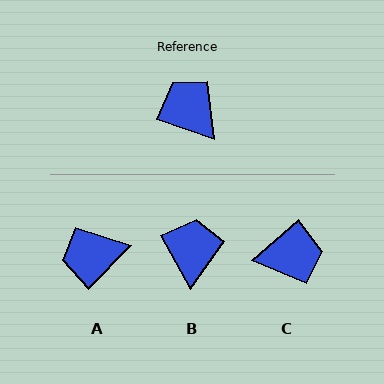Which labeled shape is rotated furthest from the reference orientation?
C, about 119 degrees away.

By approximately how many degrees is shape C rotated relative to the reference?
Approximately 119 degrees clockwise.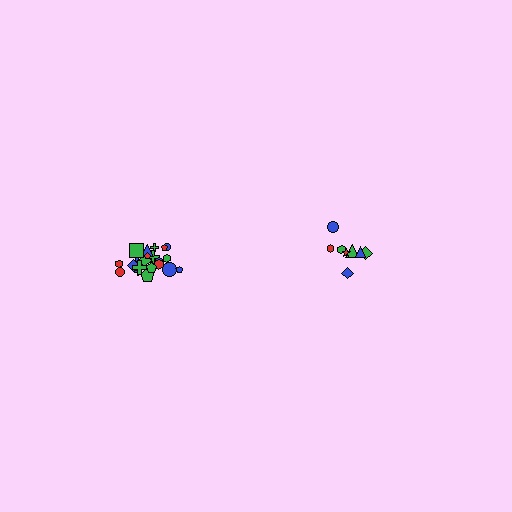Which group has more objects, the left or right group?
The left group.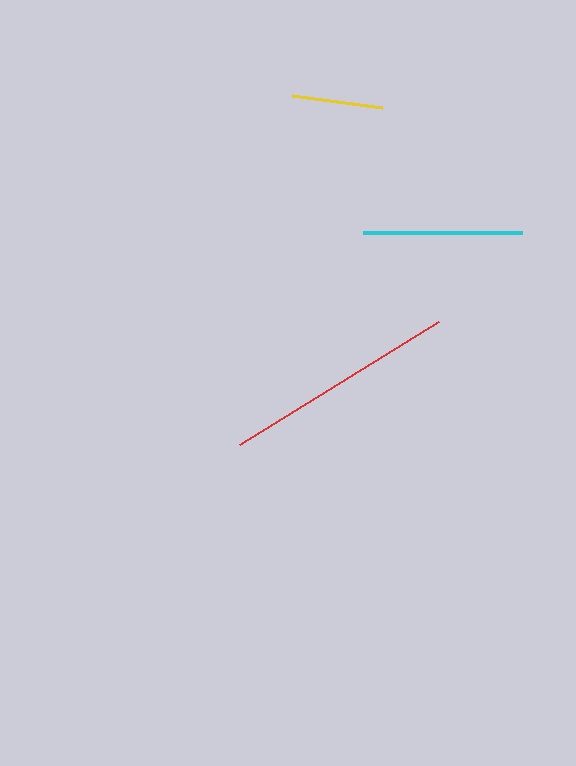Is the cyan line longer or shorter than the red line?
The red line is longer than the cyan line.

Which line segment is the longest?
The red line is the longest at approximately 234 pixels.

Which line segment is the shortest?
The yellow line is the shortest at approximately 91 pixels.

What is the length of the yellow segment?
The yellow segment is approximately 91 pixels long.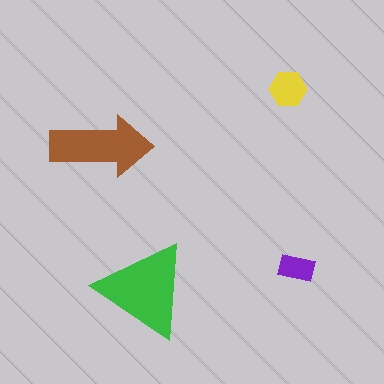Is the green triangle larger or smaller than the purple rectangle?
Larger.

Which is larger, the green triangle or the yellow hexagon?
The green triangle.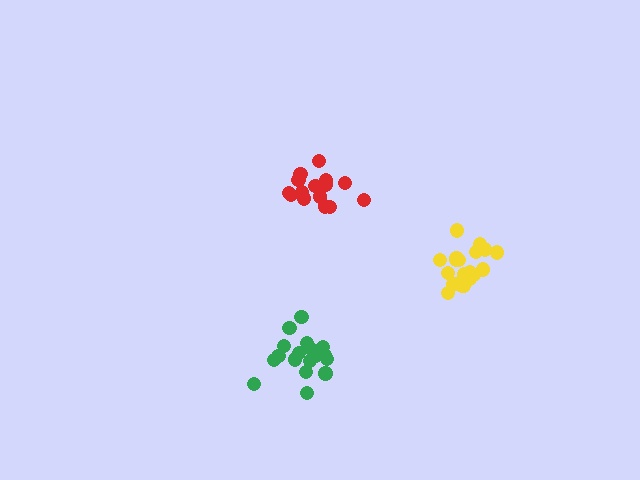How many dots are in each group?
Group 1: 18 dots, Group 2: 20 dots, Group 3: 15 dots (53 total).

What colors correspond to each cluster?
The clusters are colored: green, yellow, red.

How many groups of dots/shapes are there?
There are 3 groups.